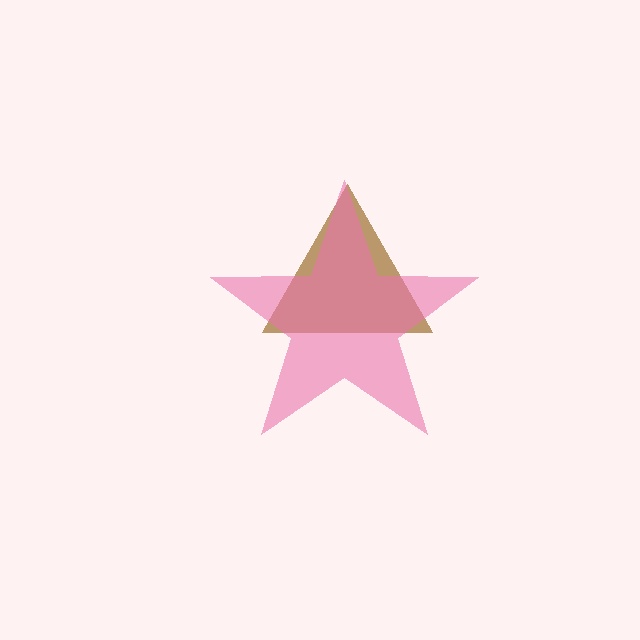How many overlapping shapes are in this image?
There are 2 overlapping shapes in the image.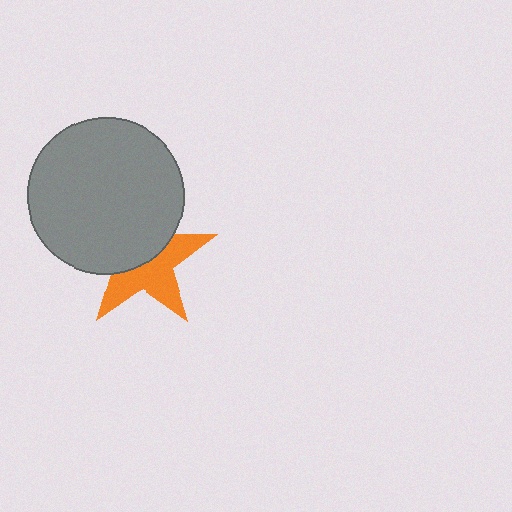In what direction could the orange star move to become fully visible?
The orange star could move down. That would shift it out from behind the gray circle entirely.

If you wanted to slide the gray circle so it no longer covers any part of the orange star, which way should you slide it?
Slide it up — that is the most direct way to separate the two shapes.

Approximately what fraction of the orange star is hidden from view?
Roughly 49% of the orange star is hidden behind the gray circle.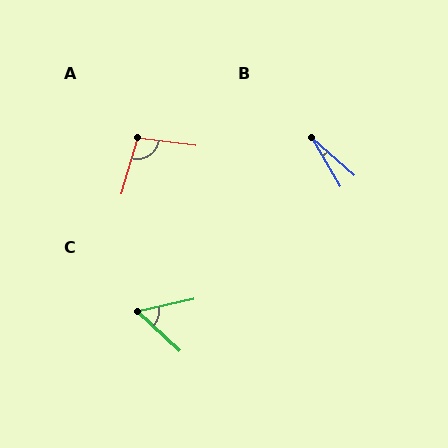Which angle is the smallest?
B, at approximately 18 degrees.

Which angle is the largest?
A, at approximately 99 degrees.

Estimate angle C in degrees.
Approximately 55 degrees.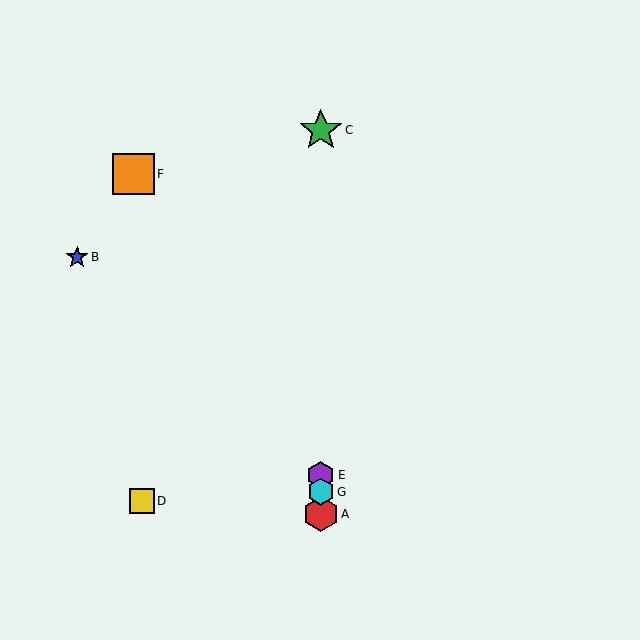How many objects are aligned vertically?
4 objects (A, C, E, G) are aligned vertically.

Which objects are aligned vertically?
Objects A, C, E, G are aligned vertically.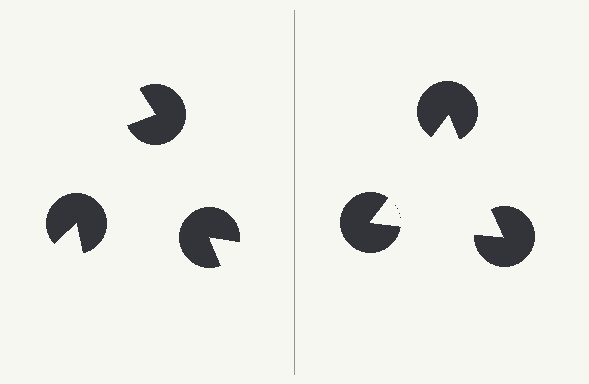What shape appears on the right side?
An illusory triangle.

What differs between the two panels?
The pac-man discs are positioned identically on both sides; only the wedge orientations differ. On the right they align to a triangle; on the left they are misaligned.